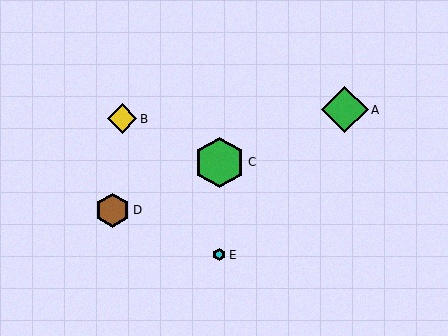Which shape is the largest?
The green hexagon (labeled C) is the largest.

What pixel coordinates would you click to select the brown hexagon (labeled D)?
Click at (112, 210) to select the brown hexagon D.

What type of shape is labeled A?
Shape A is a green diamond.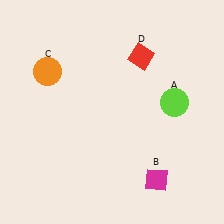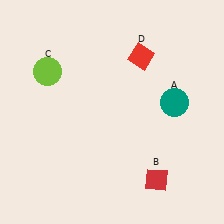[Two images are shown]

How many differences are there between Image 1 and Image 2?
There are 3 differences between the two images.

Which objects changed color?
A changed from lime to teal. B changed from magenta to red. C changed from orange to lime.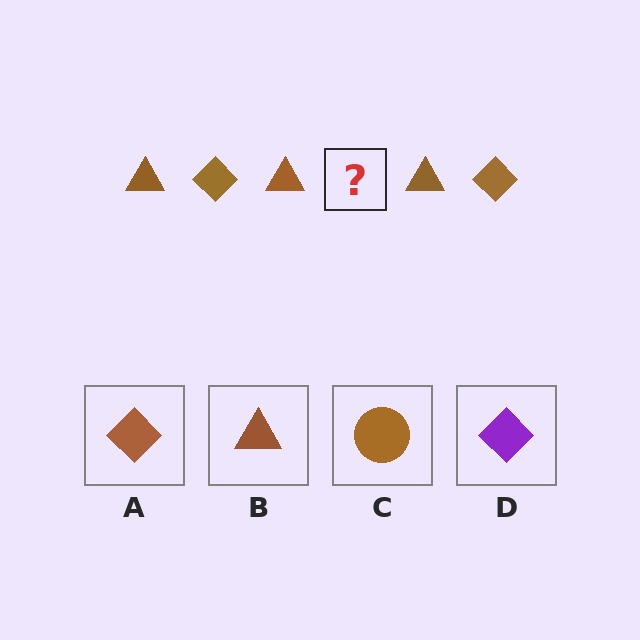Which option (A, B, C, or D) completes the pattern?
A.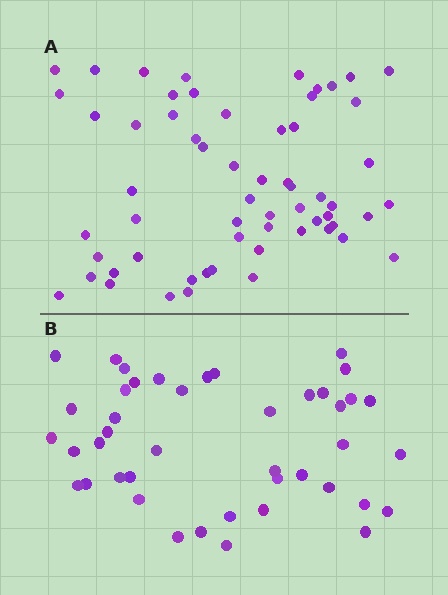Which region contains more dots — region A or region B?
Region A (the top region) has more dots.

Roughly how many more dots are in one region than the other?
Region A has approximately 15 more dots than region B.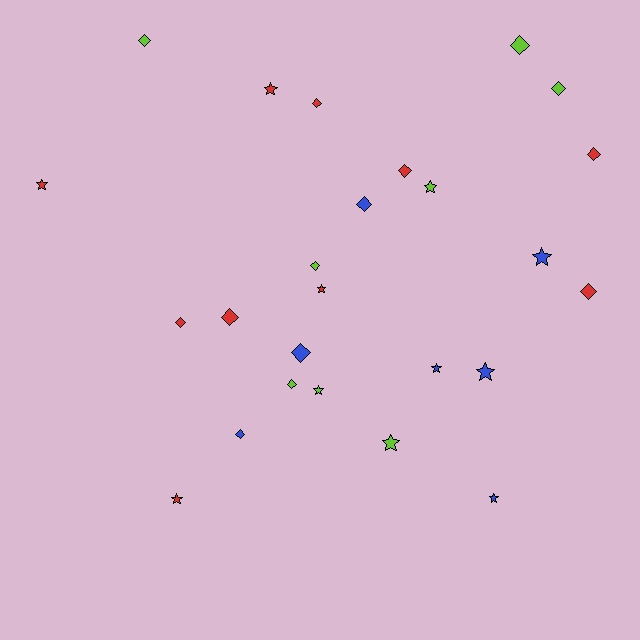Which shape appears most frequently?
Diamond, with 14 objects.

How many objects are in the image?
There are 25 objects.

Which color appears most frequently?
Red, with 10 objects.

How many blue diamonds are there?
There are 3 blue diamonds.